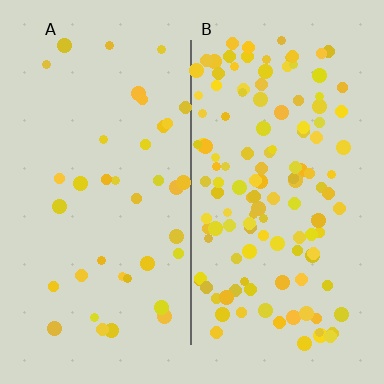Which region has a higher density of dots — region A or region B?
B (the right).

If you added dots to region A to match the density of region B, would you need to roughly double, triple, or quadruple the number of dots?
Approximately triple.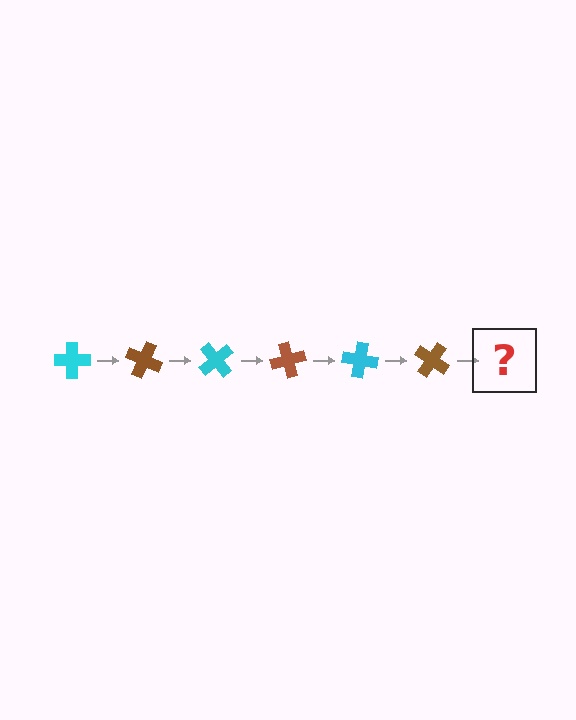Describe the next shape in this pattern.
It should be a cyan cross, rotated 150 degrees from the start.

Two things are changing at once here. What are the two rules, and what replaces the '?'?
The two rules are that it rotates 25 degrees each step and the color cycles through cyan and brown. The '?' should be a cyan cross, rotated 150 degrees from the start.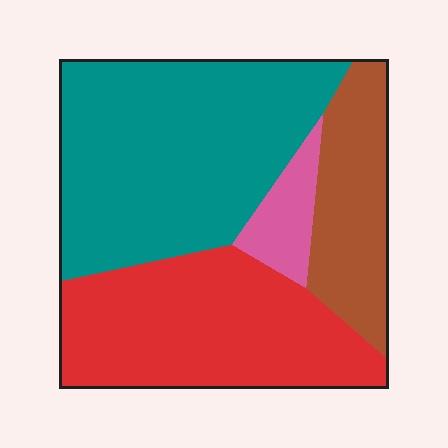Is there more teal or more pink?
Teal.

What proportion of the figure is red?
Red takes up between a sixth and a third of the figure.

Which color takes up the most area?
Teal, at roughly 45%.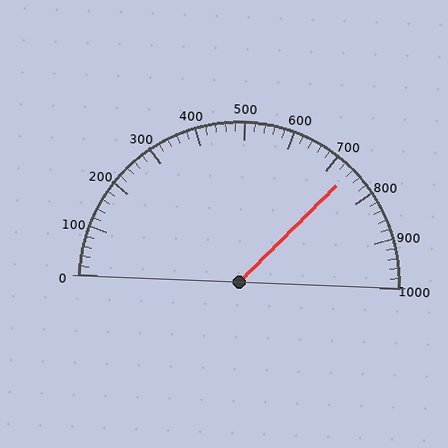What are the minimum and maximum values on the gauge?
The gauge ranges from 0 to 1000.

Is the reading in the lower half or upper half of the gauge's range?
The reading is in the upper half of the range (0 to 1000).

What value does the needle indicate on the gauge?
The needle indicates approximately 740.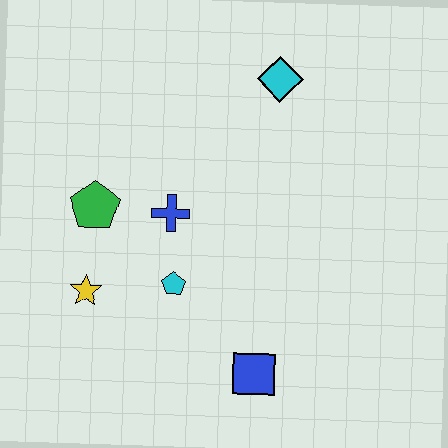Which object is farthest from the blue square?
The cyan diamond is farthest from the blue square.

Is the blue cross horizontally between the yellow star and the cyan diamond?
Yes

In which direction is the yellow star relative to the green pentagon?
The yellow star is below the green pentagon.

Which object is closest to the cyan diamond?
The blue cross is closest to the cyan diamond.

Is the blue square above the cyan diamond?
No